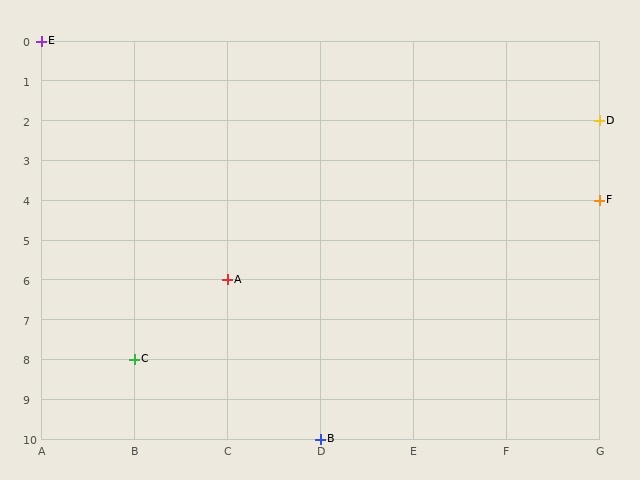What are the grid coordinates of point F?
Point F is at grid coordinates (G, 4).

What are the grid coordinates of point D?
Point D is at grid coordinates (G, 2).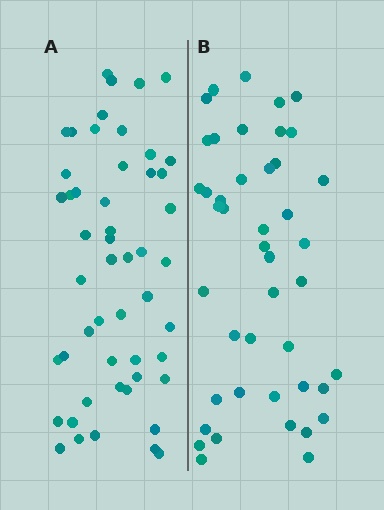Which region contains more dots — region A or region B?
Region A (the left region) has more dots.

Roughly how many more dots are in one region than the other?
Region A has roughly 8 or so more dots than region B.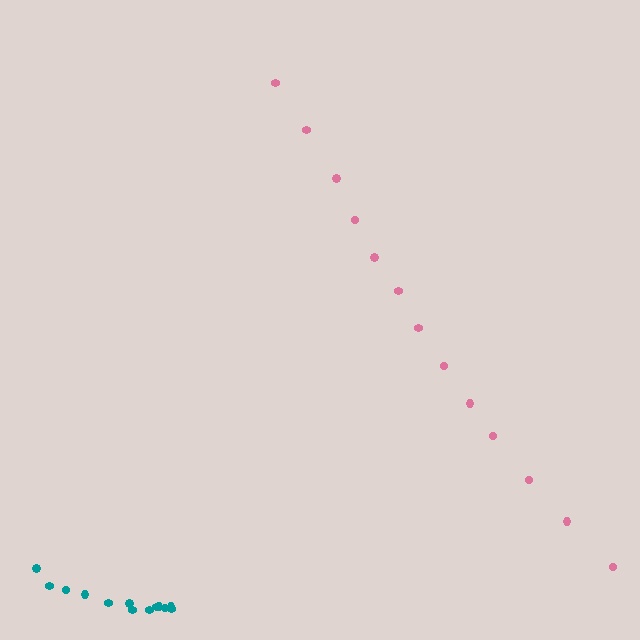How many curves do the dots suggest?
There are 2 distinct paths.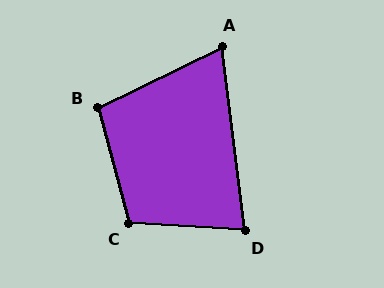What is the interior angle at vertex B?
Approximately 101 degrees (obtuse).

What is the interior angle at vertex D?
Approximately 79 degrees (acute).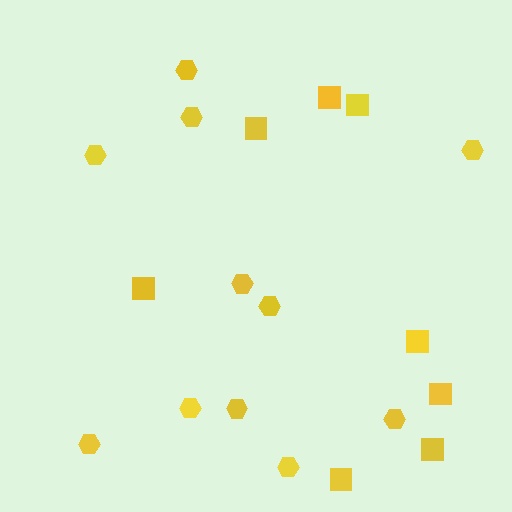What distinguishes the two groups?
There are 2 groups: one group of hexagons (11) and one group of squares (8).